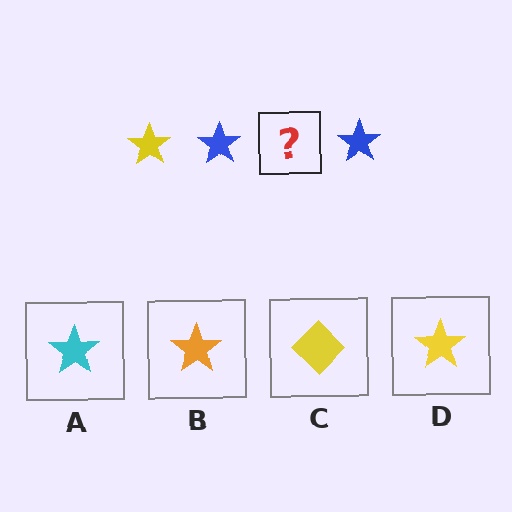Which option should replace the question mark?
Option D.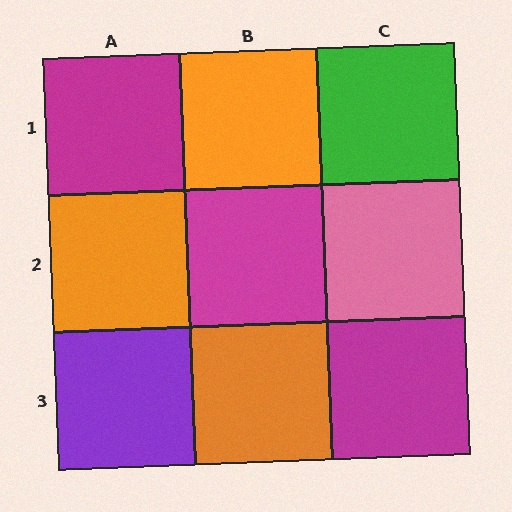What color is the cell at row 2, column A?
Orange.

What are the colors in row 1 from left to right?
Magenta, orange, green.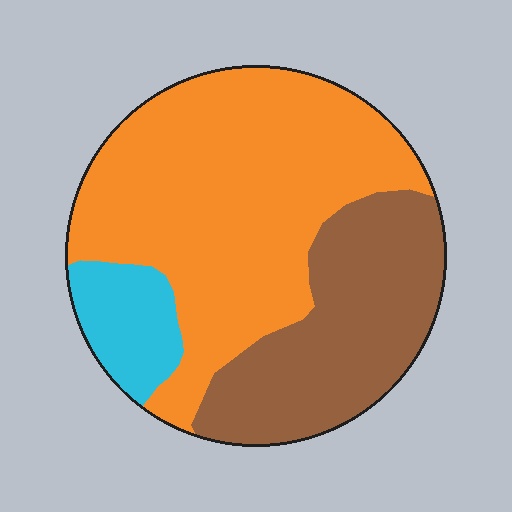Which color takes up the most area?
Orange, at roughly 60%.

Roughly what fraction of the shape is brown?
Brown takes up about one third (1/3) of the shape.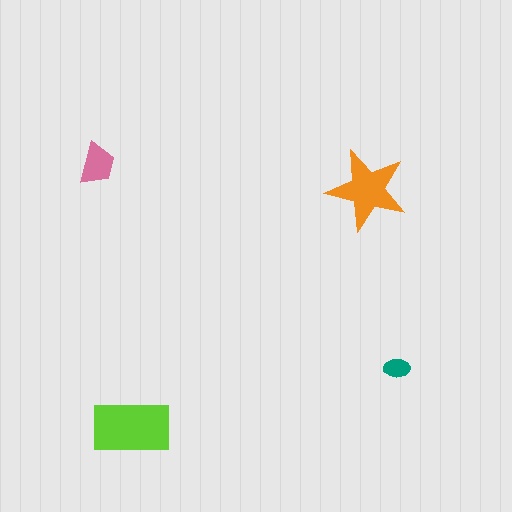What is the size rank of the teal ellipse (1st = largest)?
4th.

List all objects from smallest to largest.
The teal ellipse, the pink trapezoid, the orange star, the lime rectangle.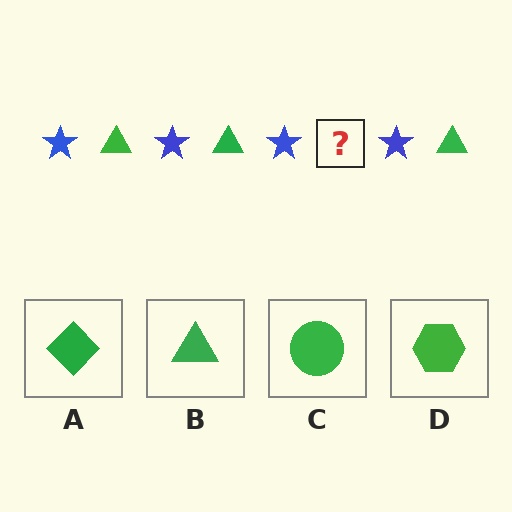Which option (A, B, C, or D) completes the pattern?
B.